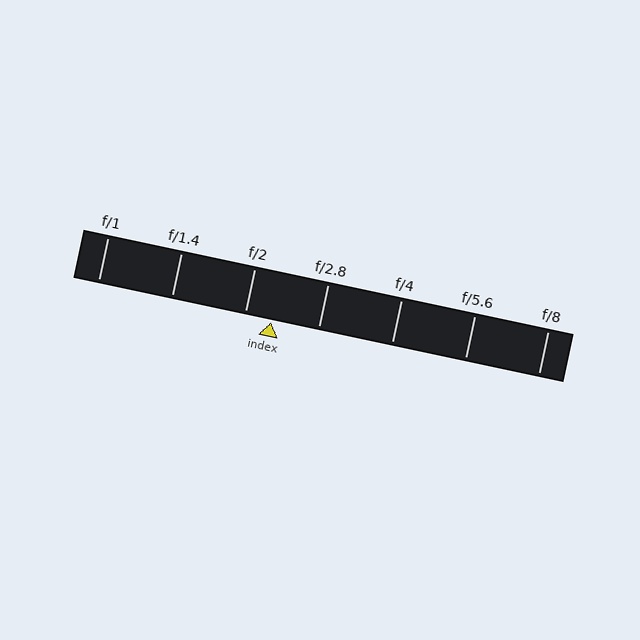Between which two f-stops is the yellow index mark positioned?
The index mark is between f/2 and f/2.8.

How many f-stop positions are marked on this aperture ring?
There are 7 f-stop positions marked.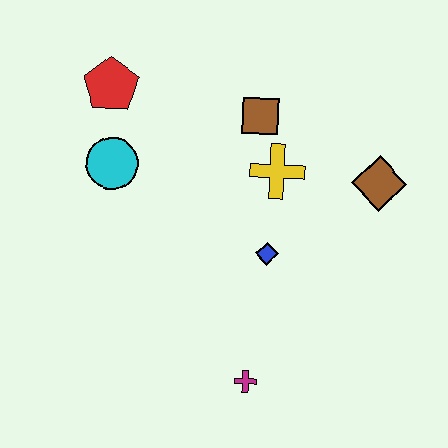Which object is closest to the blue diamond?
The yellow cross is closest to the blue diamond.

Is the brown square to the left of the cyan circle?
No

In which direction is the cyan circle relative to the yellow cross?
The cyan circle is to the left of the yellow cross.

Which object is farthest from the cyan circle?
The brown diamond is farthest from the cyan circle.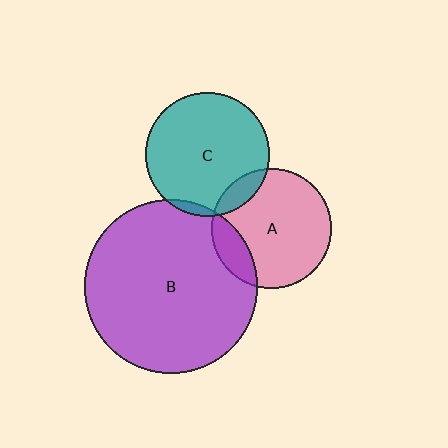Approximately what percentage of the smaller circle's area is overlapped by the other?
Approximately 5%.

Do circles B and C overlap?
Yes.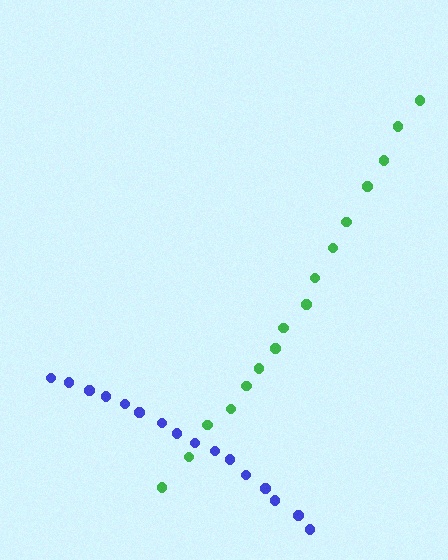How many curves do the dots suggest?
There are 2 distinct paths.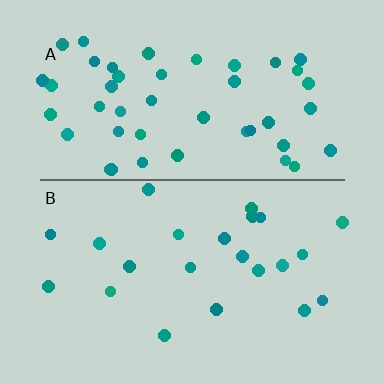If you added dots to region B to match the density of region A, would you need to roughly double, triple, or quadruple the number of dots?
Approximately double.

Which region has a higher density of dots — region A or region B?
A (the top).